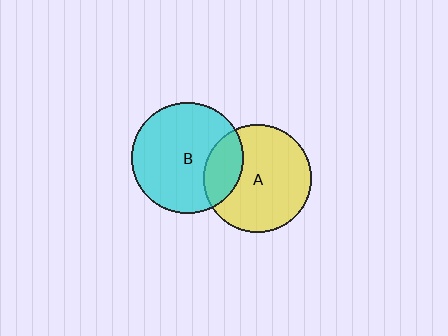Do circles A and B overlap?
Yes.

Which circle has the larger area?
Circle B (cyan).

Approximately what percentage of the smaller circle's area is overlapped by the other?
Approximately 25%.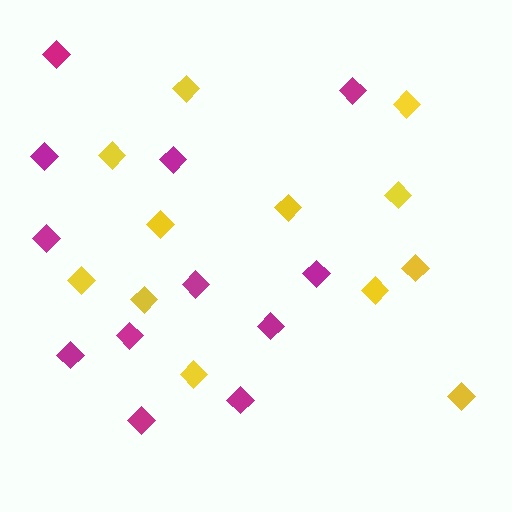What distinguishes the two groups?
There are 2 groups: one group of yellow diamonds (12) and one group of magenta diamonds (12).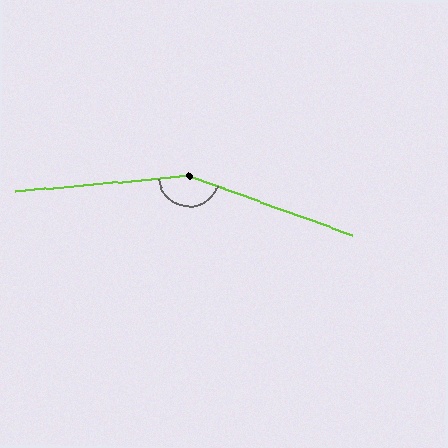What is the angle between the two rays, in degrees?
Approximately 155 degrees.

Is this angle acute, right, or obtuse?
It is obtuse.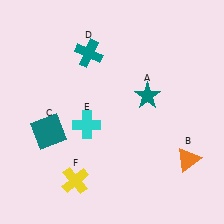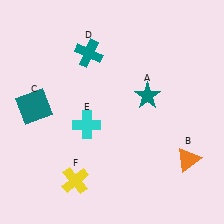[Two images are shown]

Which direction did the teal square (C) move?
The teal square (C) moved up.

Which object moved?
The teal square (C) moved up.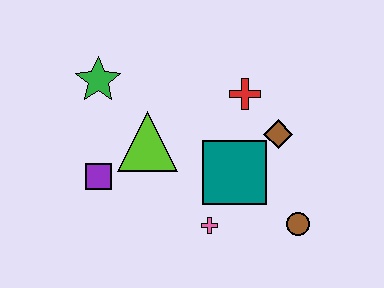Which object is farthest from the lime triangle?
The brown circle is farthest from the lime triangle.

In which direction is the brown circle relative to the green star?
The brown circle is to the right of the green star.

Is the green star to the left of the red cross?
Yes